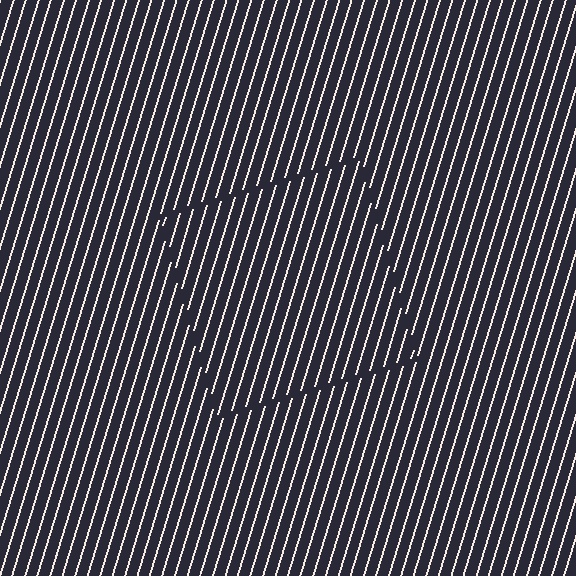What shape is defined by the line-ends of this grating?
An illusory square. The interior of the shape contains the same grating, shifted by half a period — the contour is defined by the phase discontinuity where line-ends from the inner and outer gratings abut.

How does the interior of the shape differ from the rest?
The interior of the shape contains the same grating, shifted by half a period — the contour is defined by the phase discontinuity where line-ends from the inner and outer gratings abut.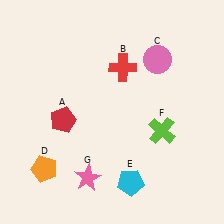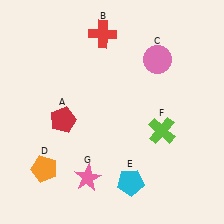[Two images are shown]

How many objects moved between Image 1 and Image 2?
1 object moved between the two images.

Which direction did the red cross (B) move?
The red cross (B) moved up.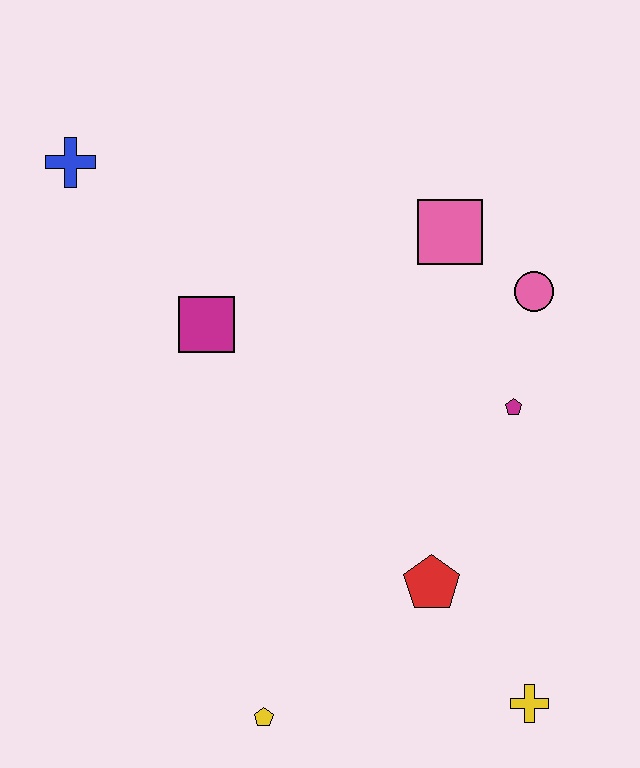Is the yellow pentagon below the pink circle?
Yes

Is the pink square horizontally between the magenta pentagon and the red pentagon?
Yes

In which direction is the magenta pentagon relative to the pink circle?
The magenta pentagon is below the pink circle.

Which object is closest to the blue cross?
The magenta square is closest to the blue cross.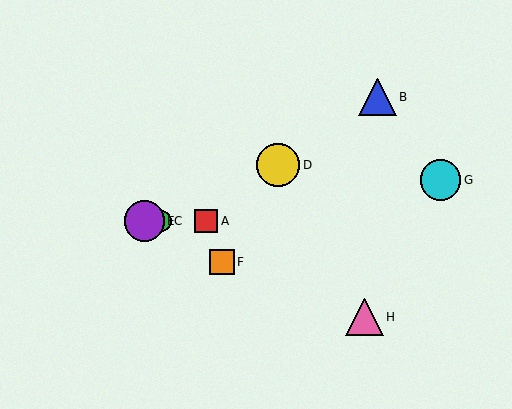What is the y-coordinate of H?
Object H is at y≈317.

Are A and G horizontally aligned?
No, A is at y≈221 and G is at y≈180.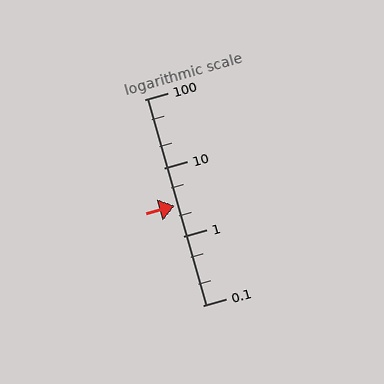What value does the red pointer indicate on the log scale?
The pointer indicates approximately 2.8.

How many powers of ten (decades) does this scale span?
The scale spans 3 decades, from 0.1 to 100.